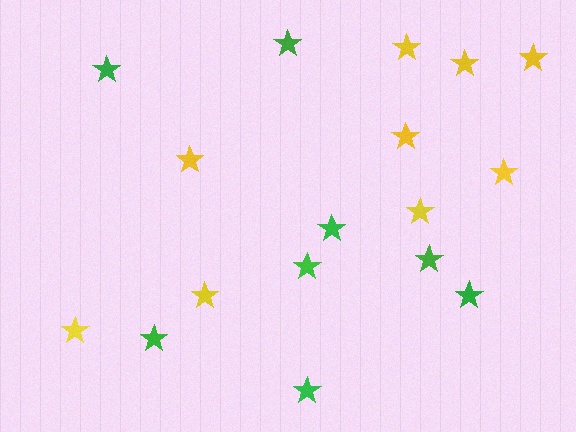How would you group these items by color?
There are 2 groups: one group of yellow stars (9) and one group of green stars (8).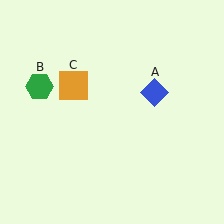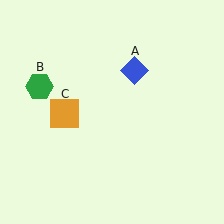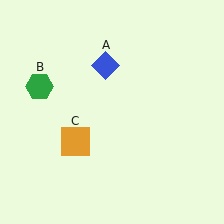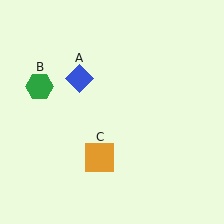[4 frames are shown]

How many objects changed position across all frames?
2 objects changed position: blue diamond (object A), orange square (object C).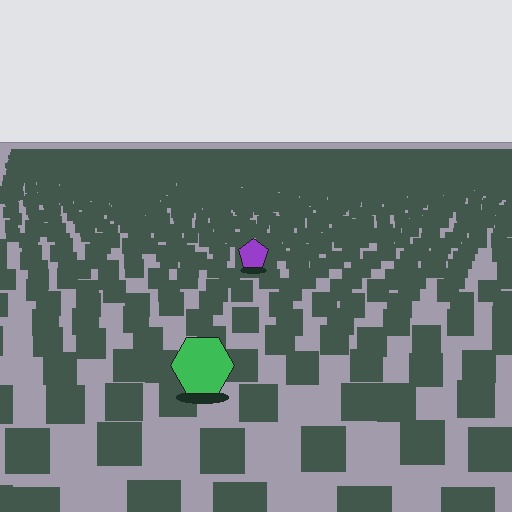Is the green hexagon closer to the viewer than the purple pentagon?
Yes. The green hexagon is closer — you can tell from the texture gradient: the ground texture is coarser near it.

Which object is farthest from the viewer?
The purple pentagon is farthest from the viewer. It appears smaller and the ground texture around it is denser.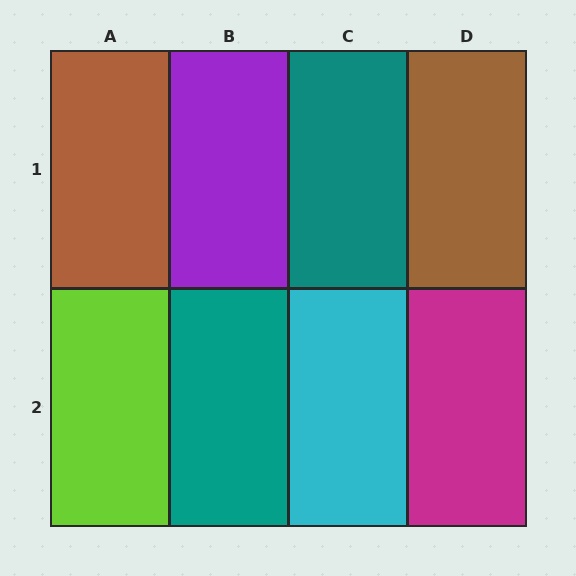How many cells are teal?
2 cells are teal.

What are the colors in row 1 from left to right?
Brown, purple, teal, brown.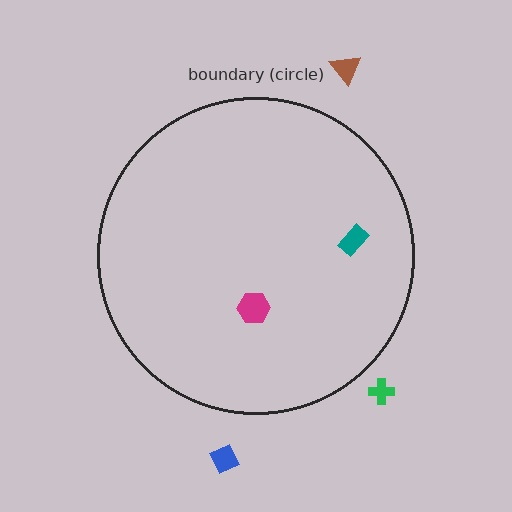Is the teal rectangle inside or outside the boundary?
Inside.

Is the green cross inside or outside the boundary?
Outside.